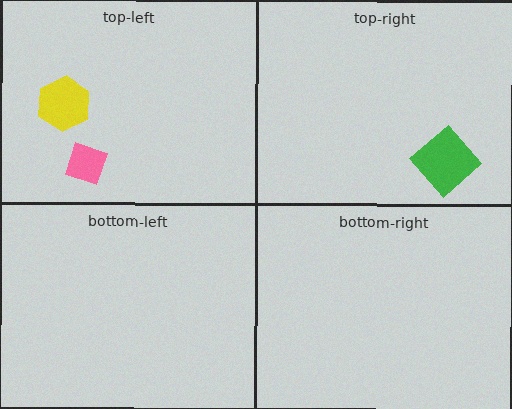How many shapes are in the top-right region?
1.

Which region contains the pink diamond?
The top-left region.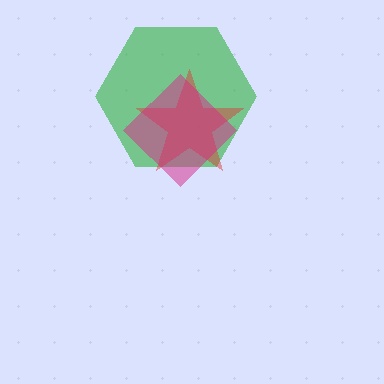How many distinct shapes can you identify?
There are 3 distinct shapes: a green hexagon, a red star, a magenta diamond.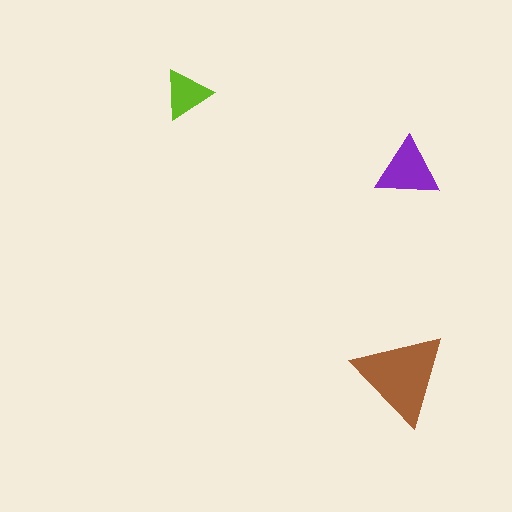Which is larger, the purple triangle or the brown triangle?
The brown one.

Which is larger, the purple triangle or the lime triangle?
The purple one.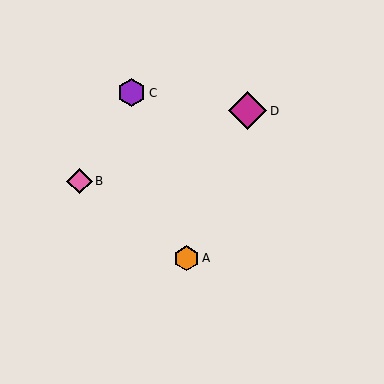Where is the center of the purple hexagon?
The center of the purple hexagon is at (132, 93).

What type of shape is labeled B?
Shape B is a pink diamond.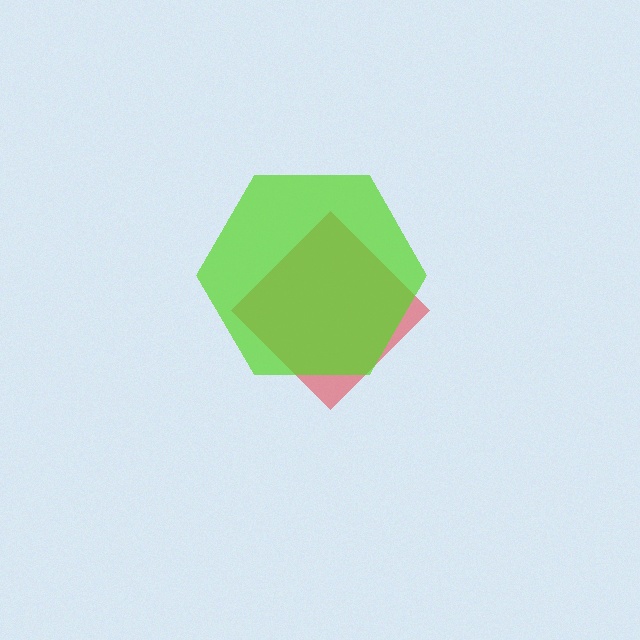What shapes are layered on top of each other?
The layered shapes are: a red diamond, a lime hexagon.